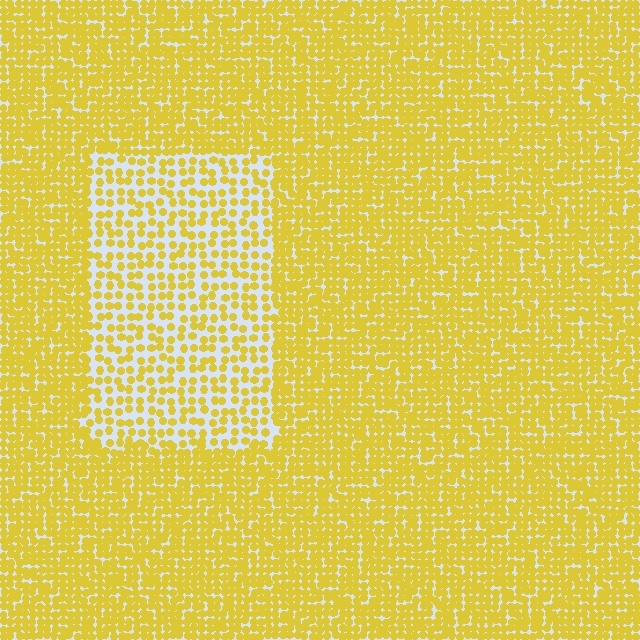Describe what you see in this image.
The image contains small yellow elements arranged at two different densities. A rectangle-shaped region is visible where the elements are less densely packed than the surrounding area.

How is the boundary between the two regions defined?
The boundary is defined by a change in element density (approximately 2.0x ratio). All elements are the same color, size, and shape.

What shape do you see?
I see a rectangle.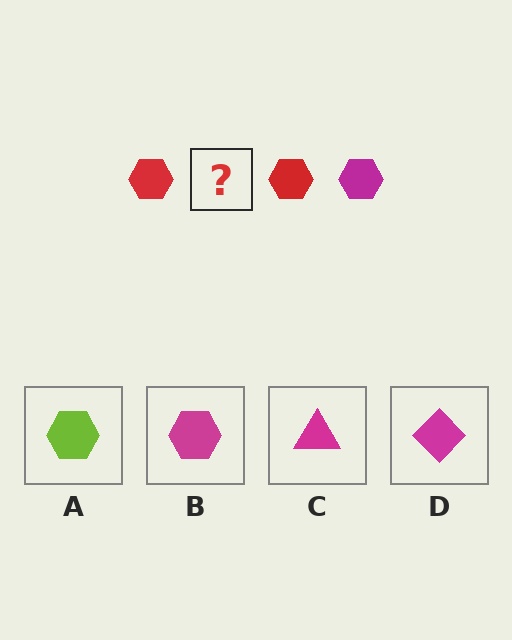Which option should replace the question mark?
Option B.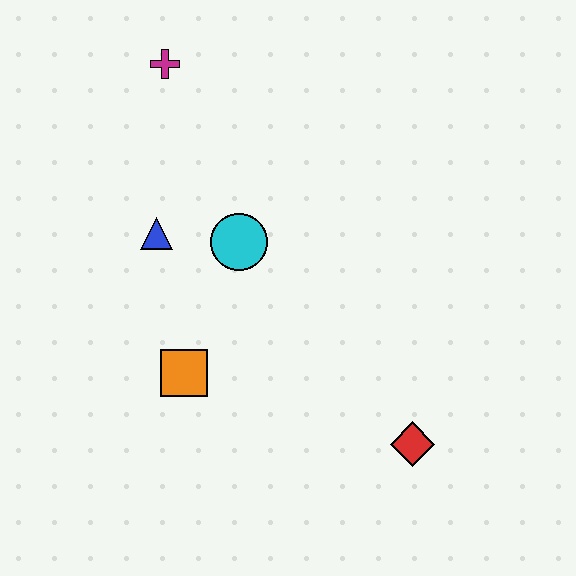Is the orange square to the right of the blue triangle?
Yes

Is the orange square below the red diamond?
No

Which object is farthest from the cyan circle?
The red diamond is farthest from the cyan circle.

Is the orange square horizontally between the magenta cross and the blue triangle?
No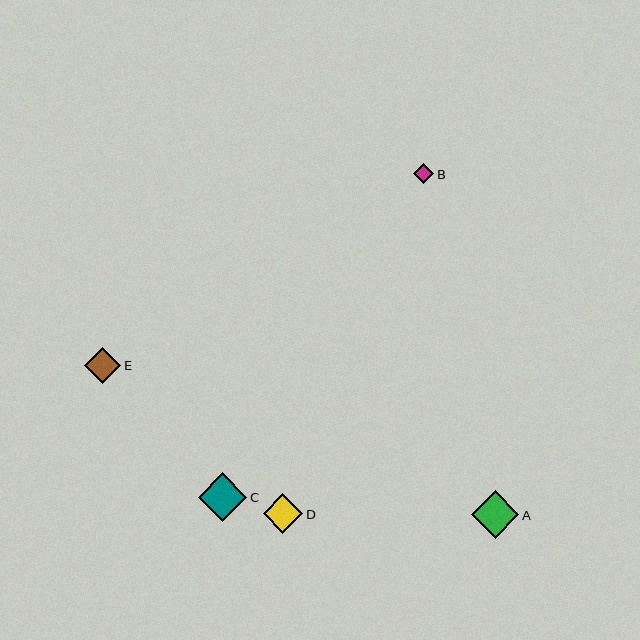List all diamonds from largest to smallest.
From largest to smallest: C, A, D, E, B.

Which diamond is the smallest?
Diamond B is the smallest with a size of approximately 21 pixels.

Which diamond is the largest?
Diamond C is the largest with a size of approximately 49 pixels.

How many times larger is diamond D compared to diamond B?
Diamond D is approximately 1.9 times the size of diamond B.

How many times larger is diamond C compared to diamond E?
Diamond C is approximately 1.3 times the size of diamond E.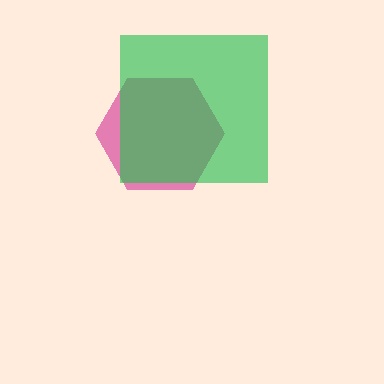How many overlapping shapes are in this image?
There are 2 overlapping shapes in the image.